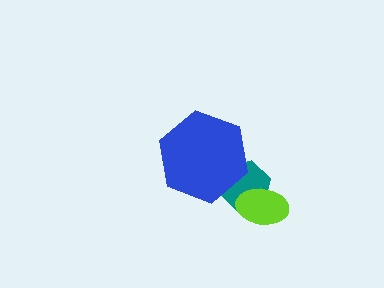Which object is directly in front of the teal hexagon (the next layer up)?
The lime ellipse is directly in front of the teal hexagon.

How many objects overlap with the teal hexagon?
2 objects overlap with the teal hexagon.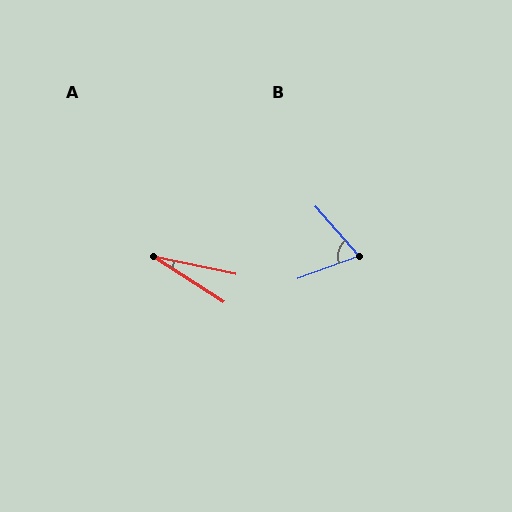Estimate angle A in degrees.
Approximately 21 degrees.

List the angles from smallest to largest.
A (21°), B (69°).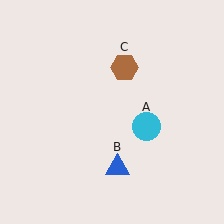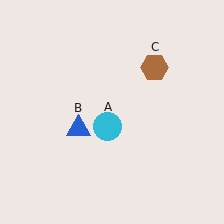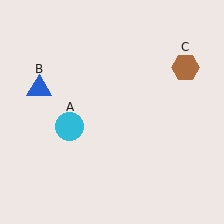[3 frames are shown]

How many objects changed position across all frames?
3 objects changed position: cyan circle (object A), blue triangle (object B), brown hexagon (object C).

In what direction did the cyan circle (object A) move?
The cyan circle (object A) moved left.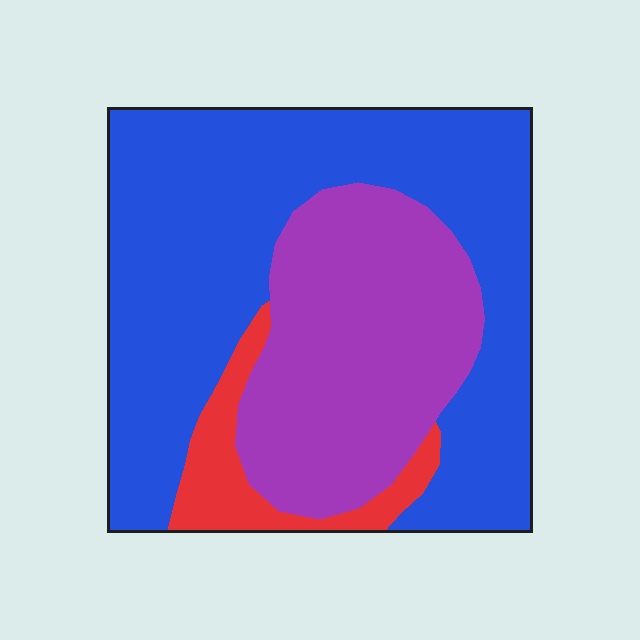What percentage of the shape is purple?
Purple takes up about one third (1/3) of the shape.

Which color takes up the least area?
Red, at roughly 10%.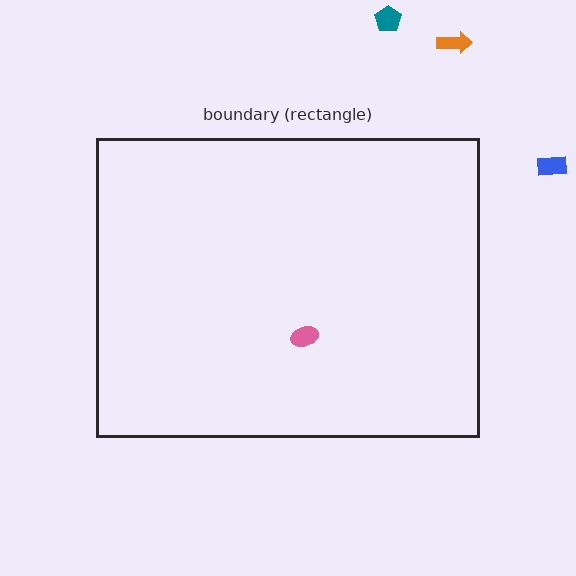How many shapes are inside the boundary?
1 inside, 3 outside.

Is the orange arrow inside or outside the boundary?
Outside.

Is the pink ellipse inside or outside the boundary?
Inside.